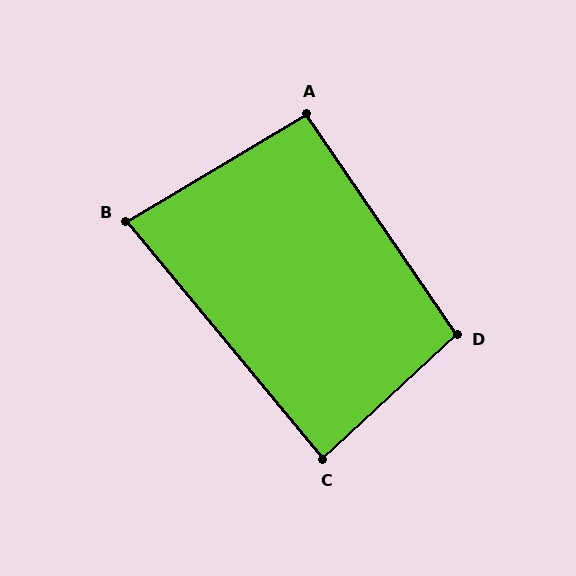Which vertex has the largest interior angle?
D, at approximately 99 degrees.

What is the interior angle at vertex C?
Approximately 86 degrees (approximately right).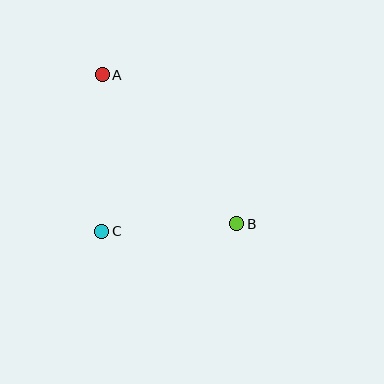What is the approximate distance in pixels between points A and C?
The distance between A and C is approximately 157 pixels.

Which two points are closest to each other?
Points B and C are closest to each other.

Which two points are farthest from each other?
Points A and B are farthest from each other.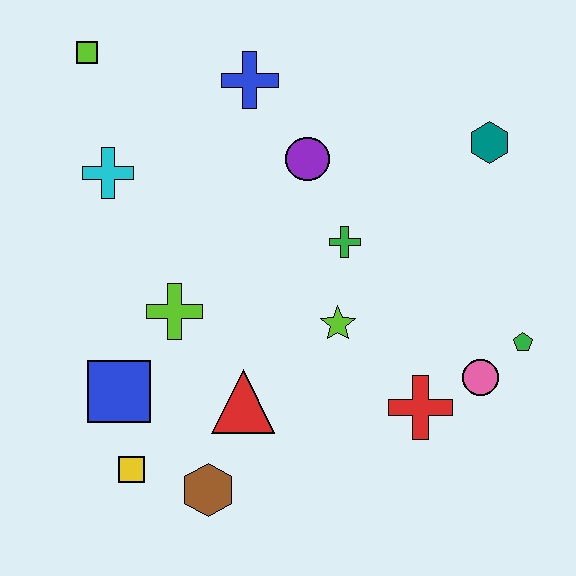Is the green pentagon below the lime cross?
Yes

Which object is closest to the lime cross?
The blue square is closest to the lime cross.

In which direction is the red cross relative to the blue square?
The red cross is to the right of the blue square.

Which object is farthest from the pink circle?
The lime square is farthest from the pink circle.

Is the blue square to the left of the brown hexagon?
Yes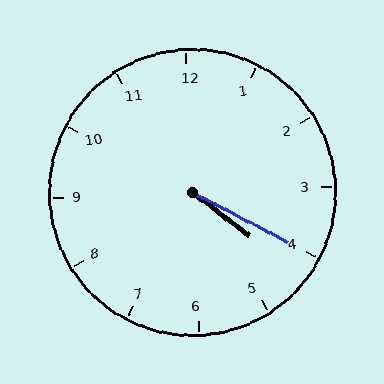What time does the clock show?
4:20.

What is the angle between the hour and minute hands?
Approximately 10 degrees.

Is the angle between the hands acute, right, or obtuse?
It is acute.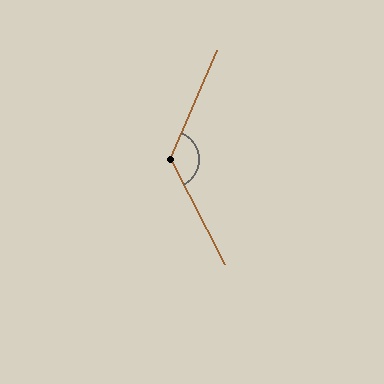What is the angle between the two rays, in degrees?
Approximately 129 degrees.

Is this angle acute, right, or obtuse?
It is obtuse.